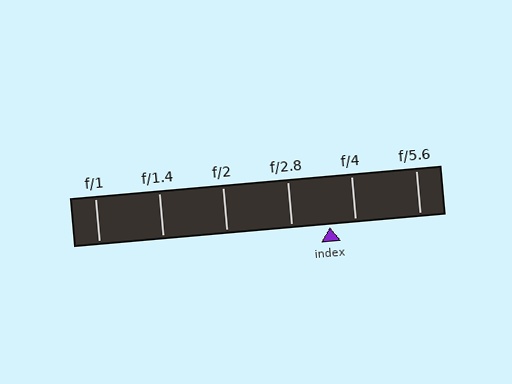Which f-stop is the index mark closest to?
The index mark is closest to f/4.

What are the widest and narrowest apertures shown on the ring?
The widest aperture shown is f/1 and the narrowest is f/5.6.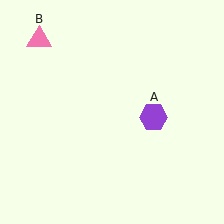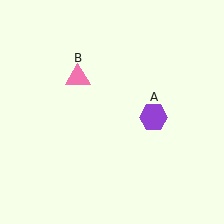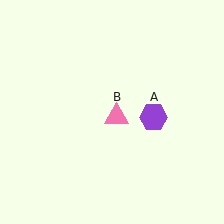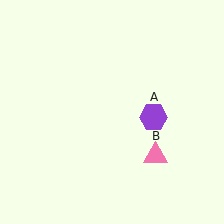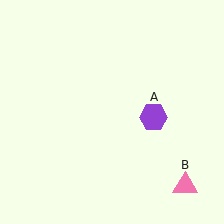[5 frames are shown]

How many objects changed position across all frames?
1 object changed position: pink triangle (object B).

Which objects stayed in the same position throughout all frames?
Purple hexagon (object A) remained stationary.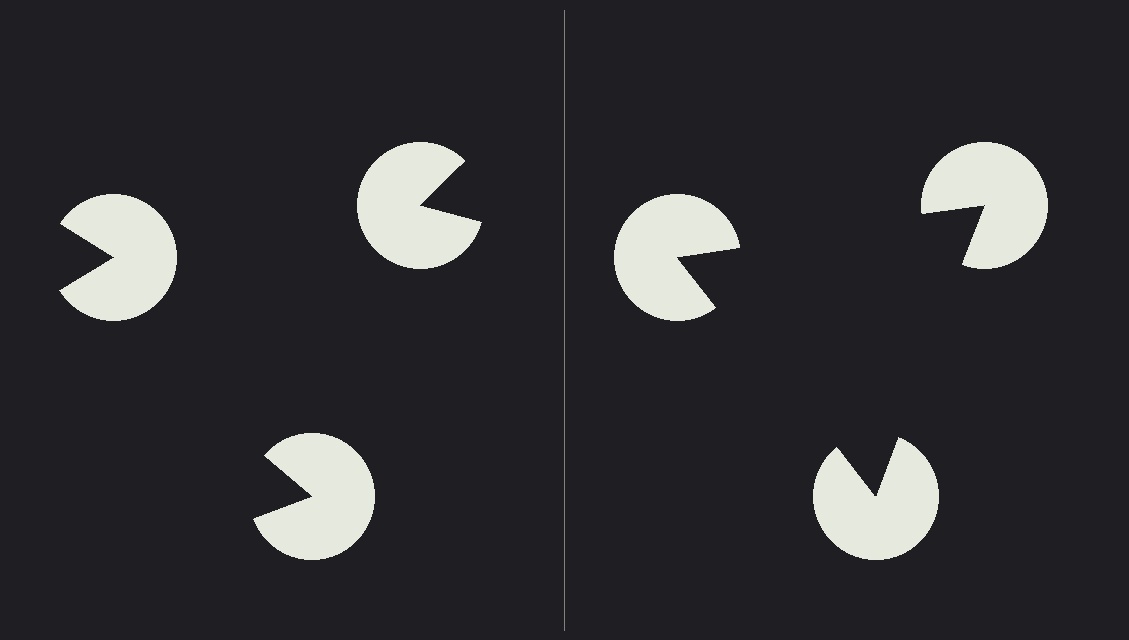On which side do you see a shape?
An illusory triangle appears on the right side. On the left side the wedge cuts are rotated, so no coherent shape forms.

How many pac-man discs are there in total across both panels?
6 — 3 on each side.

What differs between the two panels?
The pac-man discs are positioned identically on both sides; only the wedge orientations differ. On the right they align to a triangle; on the left they are misaligned.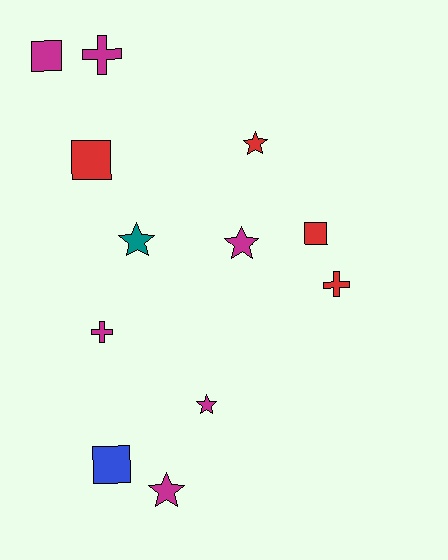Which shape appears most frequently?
Star, with 5 objects.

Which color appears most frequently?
Magenta, with 6 objects.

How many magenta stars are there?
There are 3 magenta stars.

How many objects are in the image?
There are 12 objects.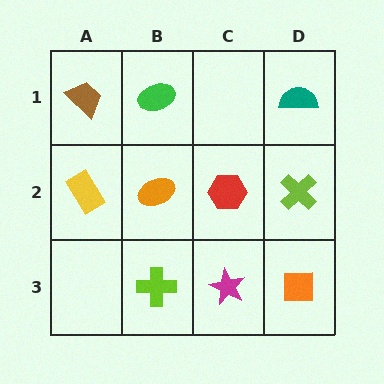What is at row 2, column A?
A yellow rectangle.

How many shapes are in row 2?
4 shapes.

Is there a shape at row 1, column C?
No, that cell is empty.